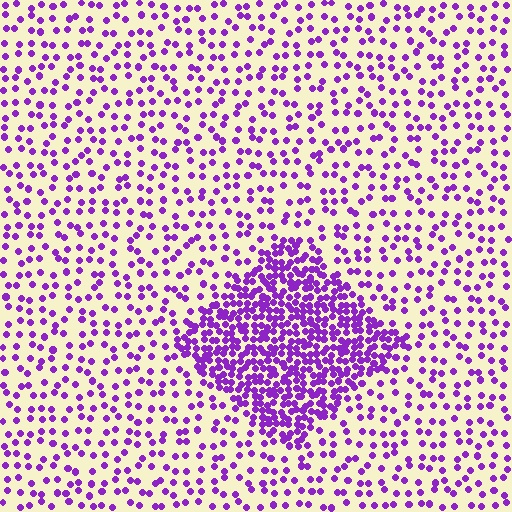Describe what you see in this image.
The image contains small purple elements arranged at two different densities. A diamond-shaped region is visible where the elements are more densely packed than the surrounding area.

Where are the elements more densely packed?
The elements are more densely packed inside the diamond boundary.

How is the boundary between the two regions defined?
The boundary is defined by a change in element density (approximately 2.9x ratio). All elements are the same color, size, and shape.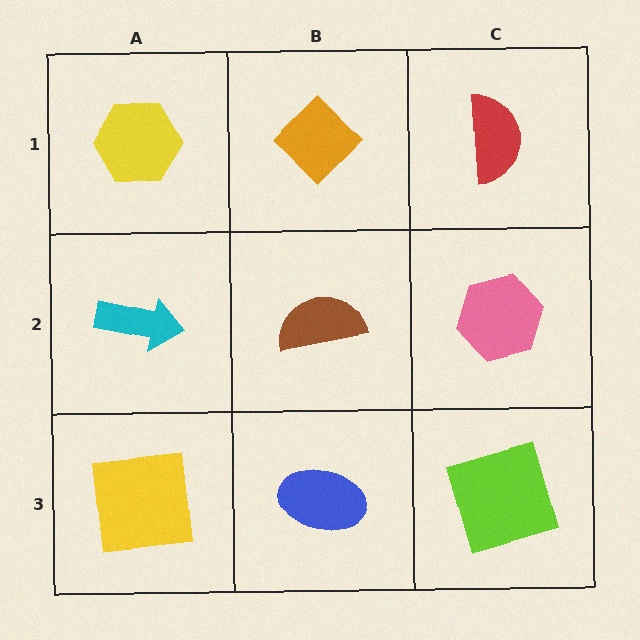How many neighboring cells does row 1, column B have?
3.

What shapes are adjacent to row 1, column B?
A brown semicircle (row 2, column B), a yellow hexagon (row 1, column A), a red semicircle (row 1, column C).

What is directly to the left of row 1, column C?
An orange diamond.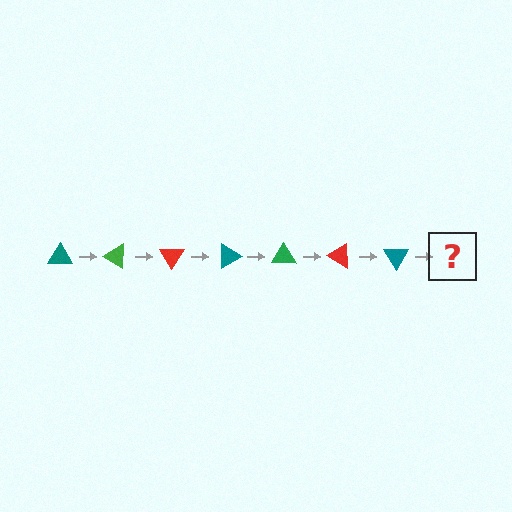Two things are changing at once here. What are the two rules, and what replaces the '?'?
The two rules are that it rotates 30 degrees each step and the color cycles through teal, green, and red. The '?' should be a green triangle, rotated 210 degrees from the start.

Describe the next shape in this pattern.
It should be a green triangle, rotated 210 degrees from the start.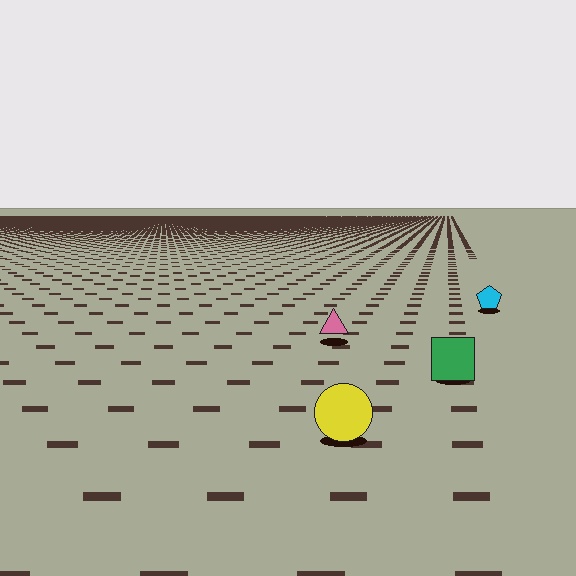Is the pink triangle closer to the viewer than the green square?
No. The green square is closer — you can tell from the texture gradient: the ground texture is coarser near it.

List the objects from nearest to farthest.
From nearest to farthest: the yellow circle, the green square, the pink triangle, the cyan pentagon.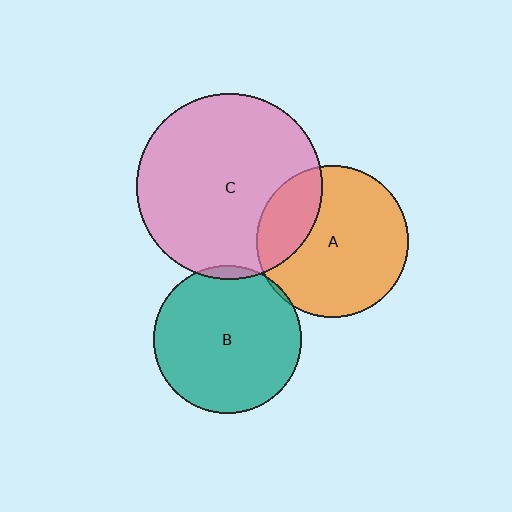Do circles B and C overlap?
Yes.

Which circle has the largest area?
Circle C (pink).